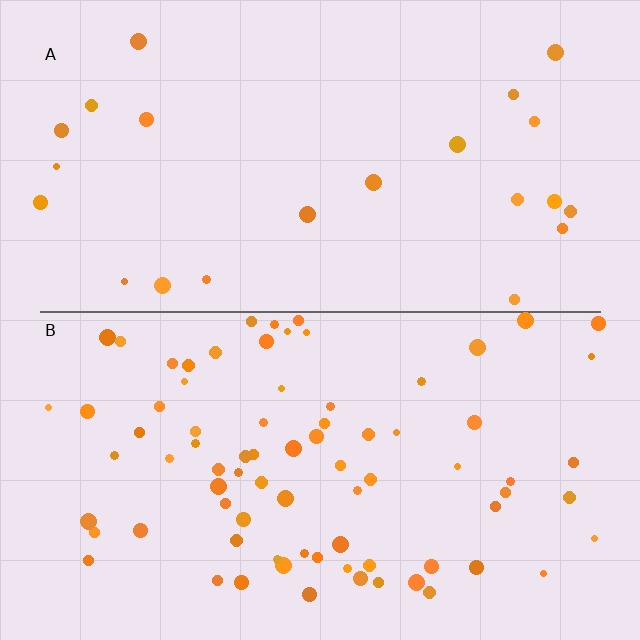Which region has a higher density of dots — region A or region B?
B (the bottom).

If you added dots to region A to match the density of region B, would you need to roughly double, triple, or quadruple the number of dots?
Approximately quadruple.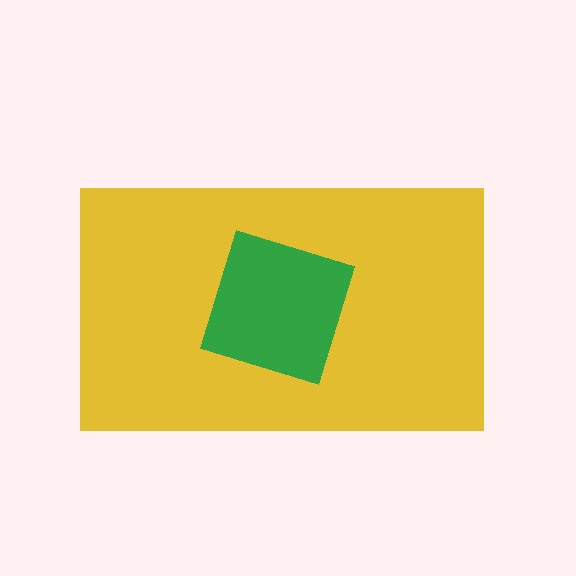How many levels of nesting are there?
2.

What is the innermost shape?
The green square.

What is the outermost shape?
The yellow rectangle.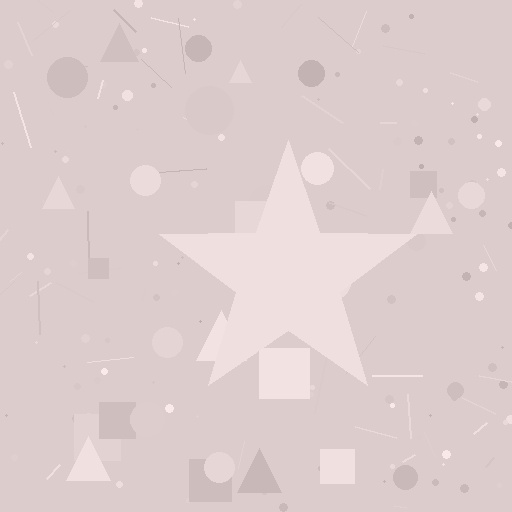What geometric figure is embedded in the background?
A star is embedded in the background.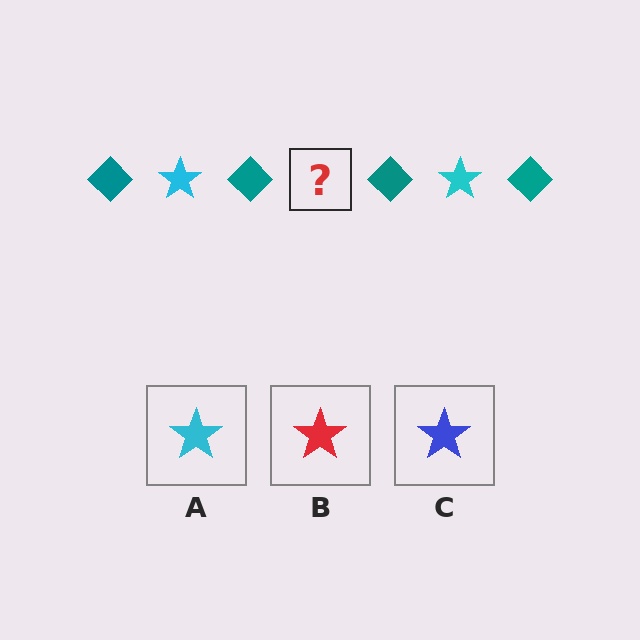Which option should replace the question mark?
Option A.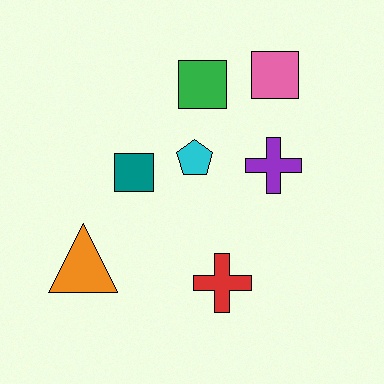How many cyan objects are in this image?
There is 1 cyan object.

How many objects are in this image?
There are 7 objects.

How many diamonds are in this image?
There are no diamonds.